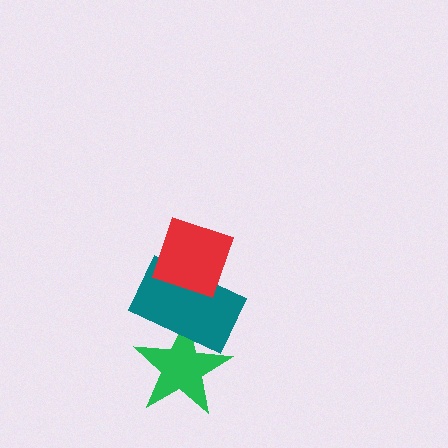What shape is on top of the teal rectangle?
The red diamond is on top of the teal rectangle.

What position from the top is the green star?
The green star is 3rd from the top.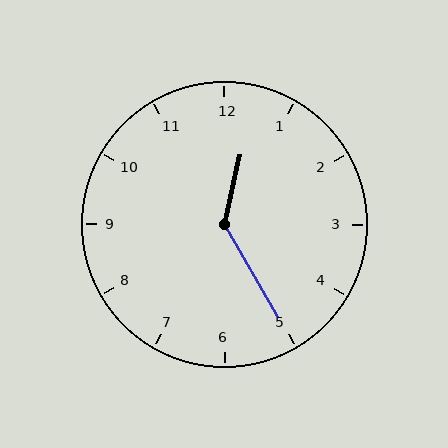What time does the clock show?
12:25.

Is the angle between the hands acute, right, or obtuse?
It is obtuse.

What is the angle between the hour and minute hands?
Approximately 138 degrees.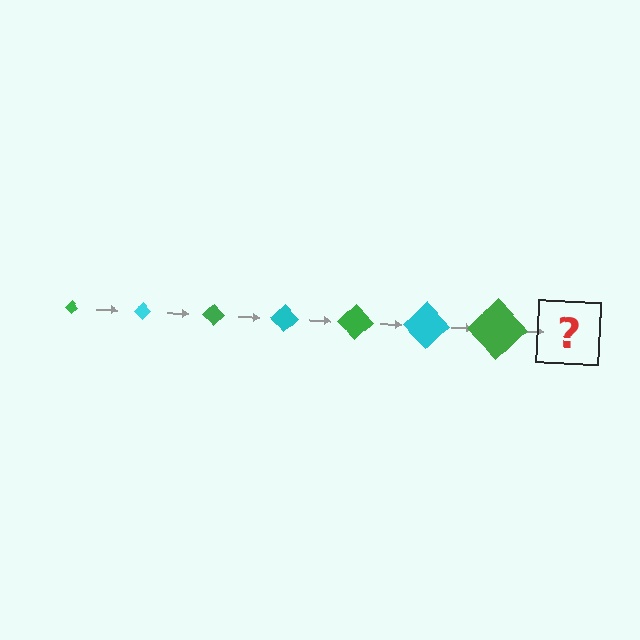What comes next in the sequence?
The next element should be a cyan diamond, larger than the previous one.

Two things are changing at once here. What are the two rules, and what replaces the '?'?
The two rules are that the diamond grows larger each step and the color cycles through green and cyan. The '?' should be a cyan diamond, larger than the previous one.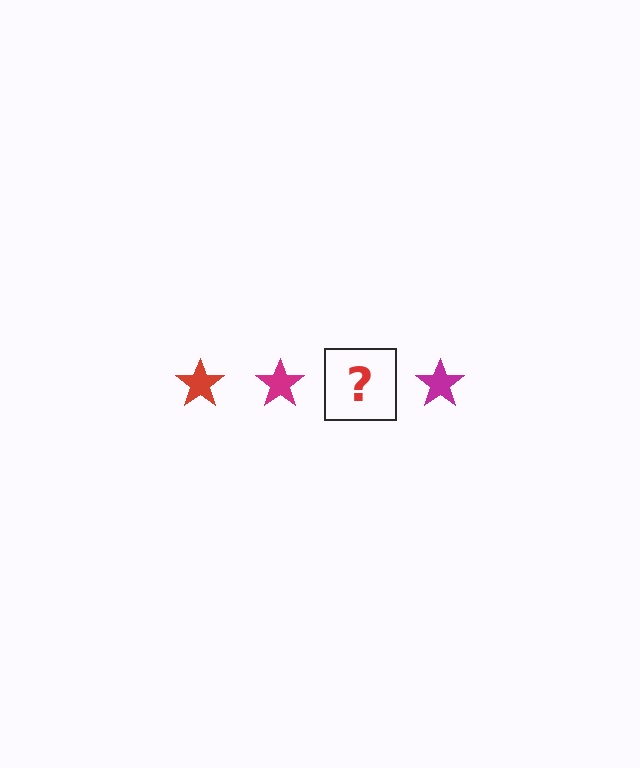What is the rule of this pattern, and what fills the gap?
The rule is that the pattern cycles through red, magenta stars. The gap should be filled with a red star.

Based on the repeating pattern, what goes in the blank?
The blank should be a red star.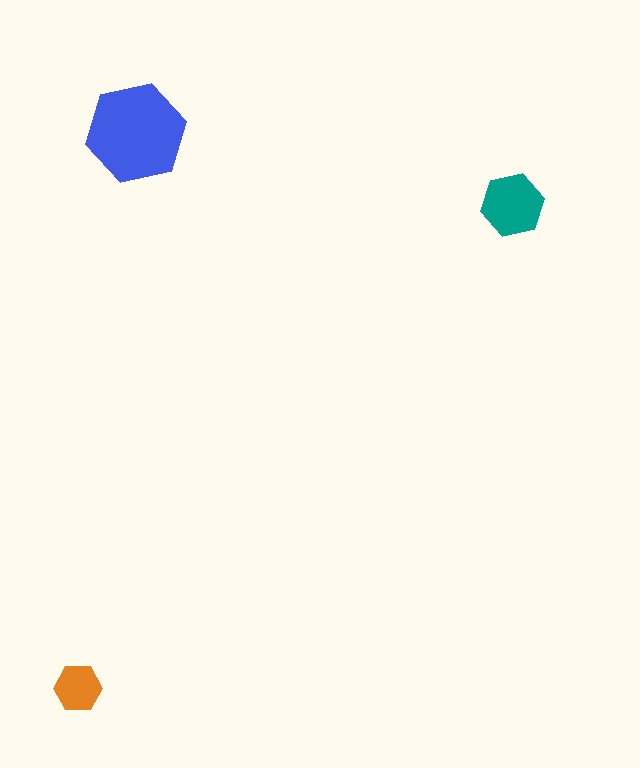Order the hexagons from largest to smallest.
the blue one, the teal one, the orange one.